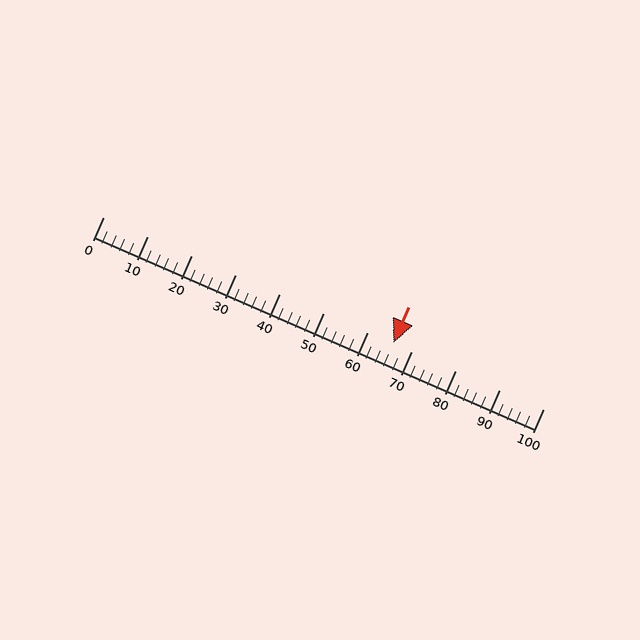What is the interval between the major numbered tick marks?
The major tick marks are spaced 10 units apart.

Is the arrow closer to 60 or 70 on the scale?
The arrow is closer to 70.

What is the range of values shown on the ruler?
The ruler shows values from 0 to 100.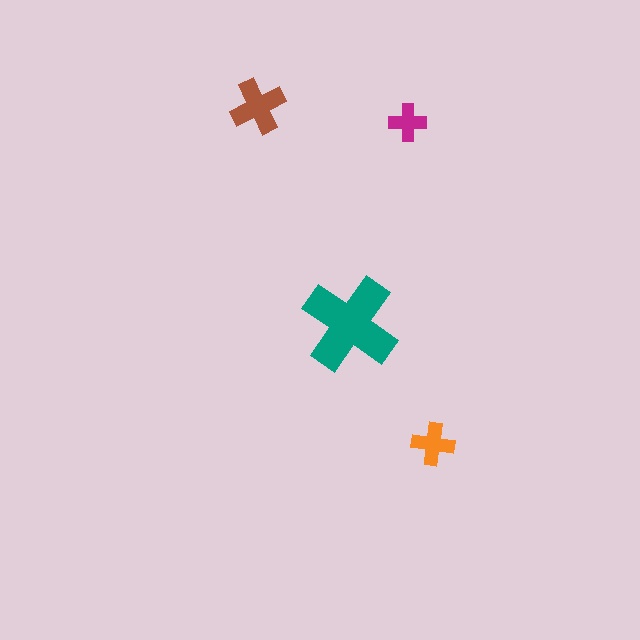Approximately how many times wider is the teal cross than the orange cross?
About 2.5 times wider.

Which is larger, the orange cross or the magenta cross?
The orange one.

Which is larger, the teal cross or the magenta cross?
The teal one.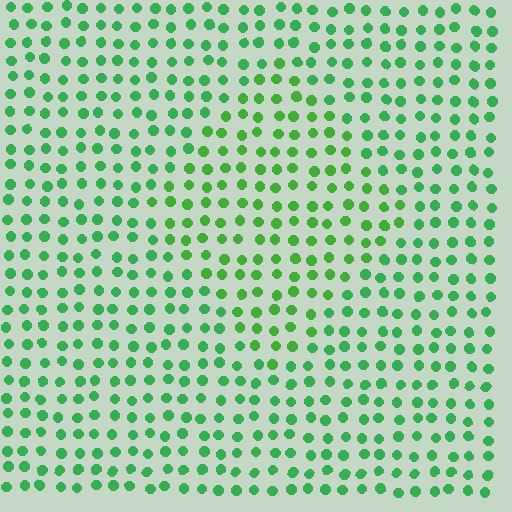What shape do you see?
I see a diamond.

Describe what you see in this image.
The image is filled with small green elements in a uniform arrangement. A diamond-shaped region is visible where the elements are tinted to a slightly different hue, forming a subtle color boundary.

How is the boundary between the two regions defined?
The boundary is defined purely by a slight shift in hue (about 21 degrees). Spacing, size, and orientation are identical on both sides.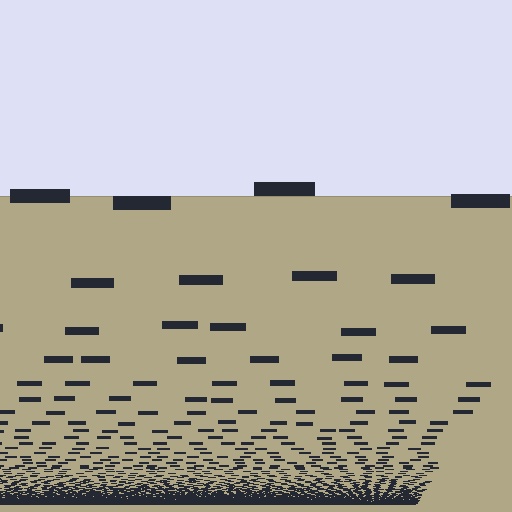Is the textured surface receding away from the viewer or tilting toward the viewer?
The surface appears to tilt toward the viewer. Texture elements get larger and sparser toward the top.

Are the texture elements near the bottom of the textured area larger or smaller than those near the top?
Smaller. The gradient is inverted — elements near the bottom are smaller and denser.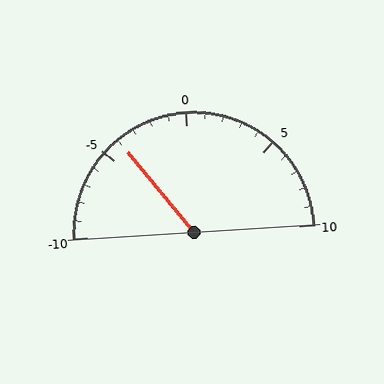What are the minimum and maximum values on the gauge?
The gauge ranges from -10 to 10.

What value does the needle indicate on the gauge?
The needle indicates approximately -4.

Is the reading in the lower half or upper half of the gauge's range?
The reading is in the lower half of the range (-10 to 10).